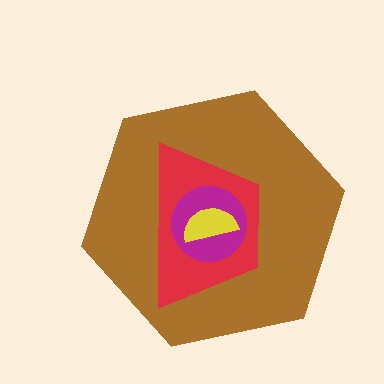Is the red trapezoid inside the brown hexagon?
Yes.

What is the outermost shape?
The brown hexagon.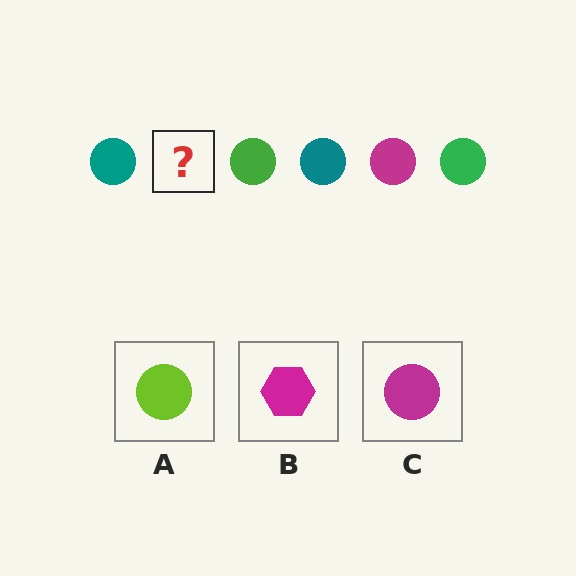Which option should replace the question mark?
Option C.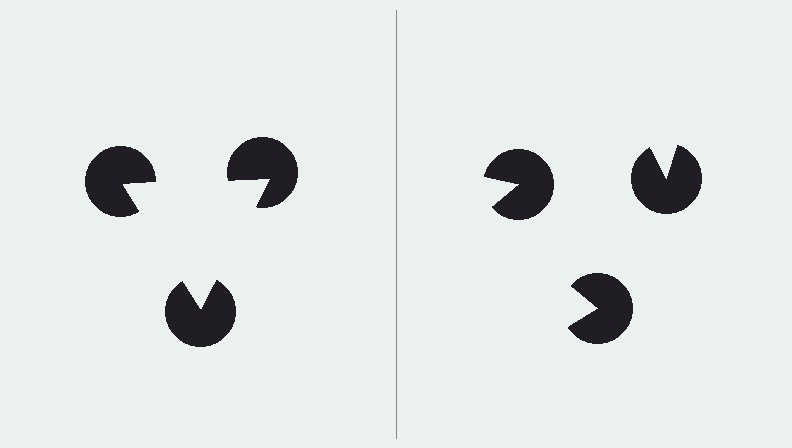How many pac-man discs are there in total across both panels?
6 — 3 on each side.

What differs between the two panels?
The pac-man discs are positioned identically on both sides; only the wedge orientations differ. On the left they align to a triangle; on the right they are misaligned.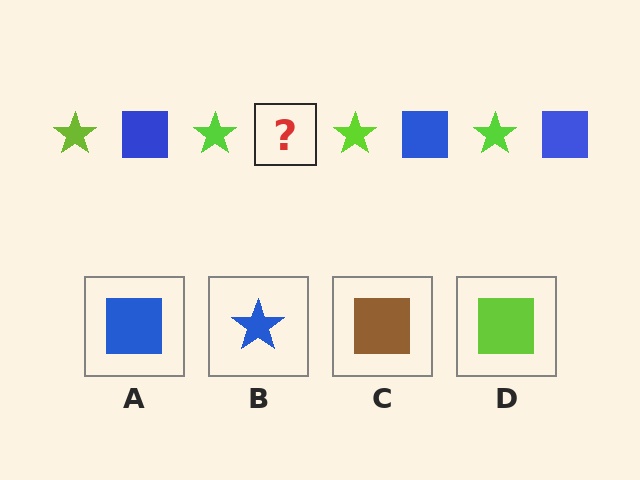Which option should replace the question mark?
Option A.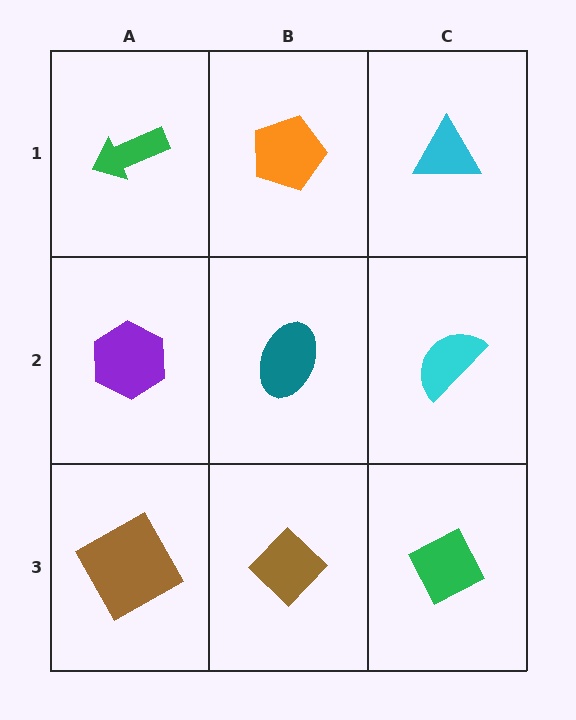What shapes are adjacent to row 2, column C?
A cyan triangle (row 1, column C), a green diamond (row 3, column C), a teal ellipse (row 2, column B).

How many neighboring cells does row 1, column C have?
2.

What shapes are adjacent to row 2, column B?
An orange pentagon (row 1, column B), a brown diamond (row 3, column B), a purple hexagon (row 2, column A), a cyan semicircle (row 2, column C).